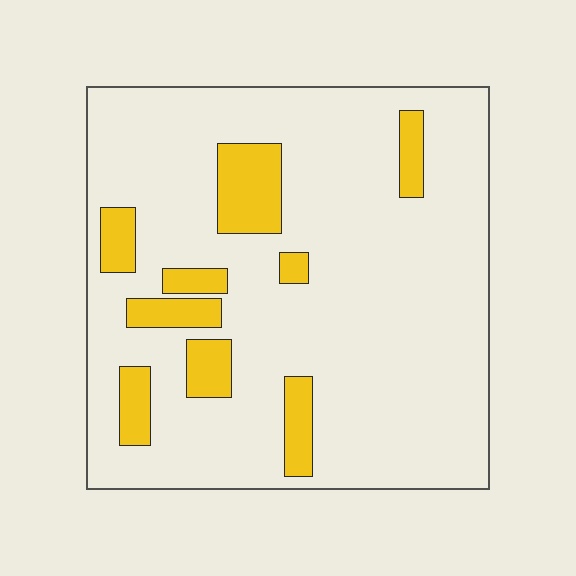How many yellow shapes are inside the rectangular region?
9.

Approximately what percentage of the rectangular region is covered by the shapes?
Approximately 15%.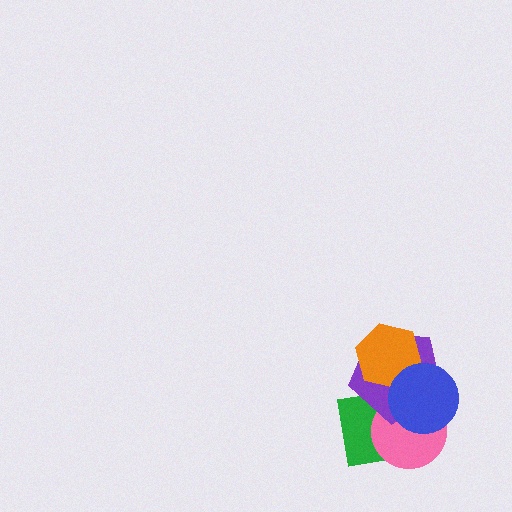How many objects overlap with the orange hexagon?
2 objects overlap with the orange hexagon.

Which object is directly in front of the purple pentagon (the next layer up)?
The orange hexagon is directly in front of the purple pentagon.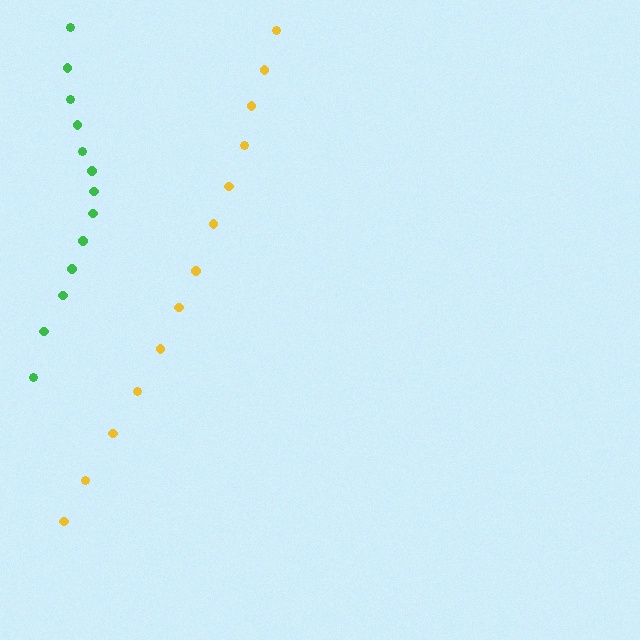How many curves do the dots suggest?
There are 2 distinct paths.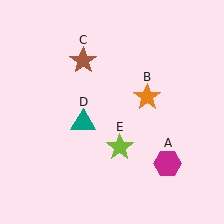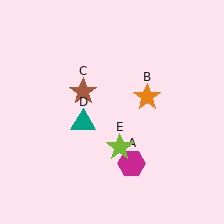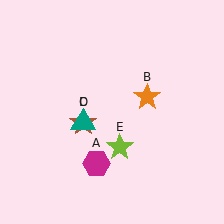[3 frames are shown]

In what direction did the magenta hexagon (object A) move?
The magenta hexagon (object A) moved left.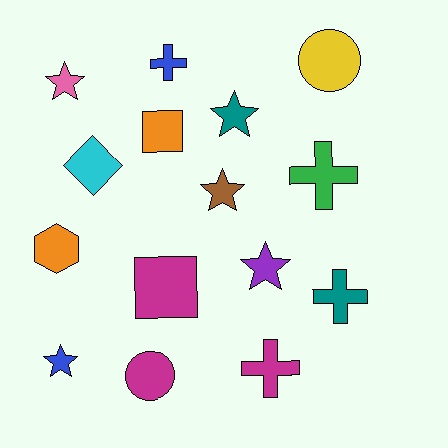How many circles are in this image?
There are 2 circles.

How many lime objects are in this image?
There are no lime objects.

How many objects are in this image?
There are 15 objects.